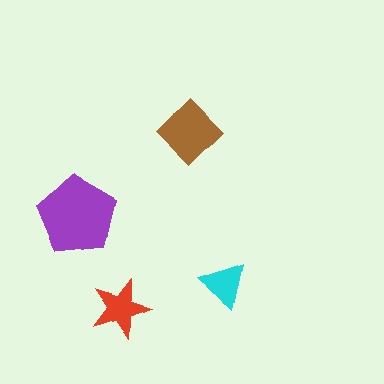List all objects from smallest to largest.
The cyan triangle, the red star, the brown diamond, the purple pentagon.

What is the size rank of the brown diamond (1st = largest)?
2nd.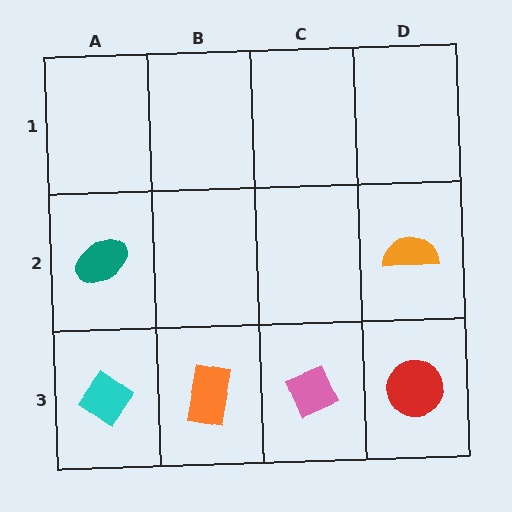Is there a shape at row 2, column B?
No, that cell is empty.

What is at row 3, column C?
A pink diamond.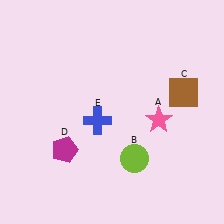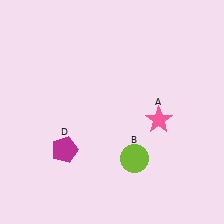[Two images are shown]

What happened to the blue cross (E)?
The blue cross (E) was removed in Image 2. It was in the bottom-left area of Image 1.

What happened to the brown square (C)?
The brown square (C) was removed in Image 2. It was in the top-right area of Image 1.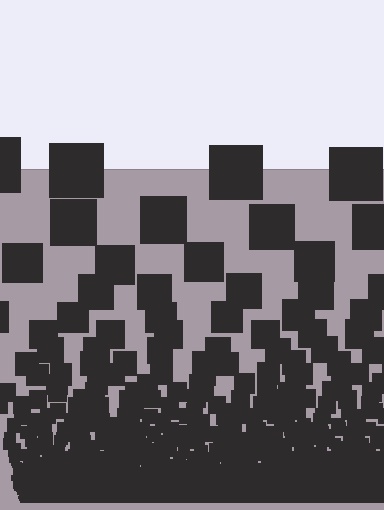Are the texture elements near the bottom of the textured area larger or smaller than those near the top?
Smaller. The gradient is inverted — elements near the bottom are smaller and denser.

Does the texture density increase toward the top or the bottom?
Density increases toward the bottom.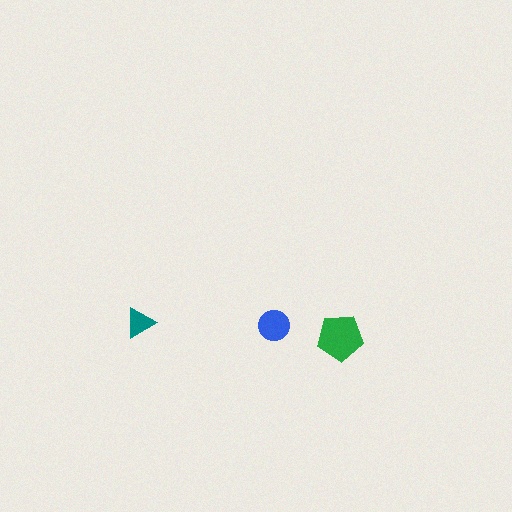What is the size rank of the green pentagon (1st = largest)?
1st.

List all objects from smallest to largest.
The teal triangle, the blue circle, the green pentagon.